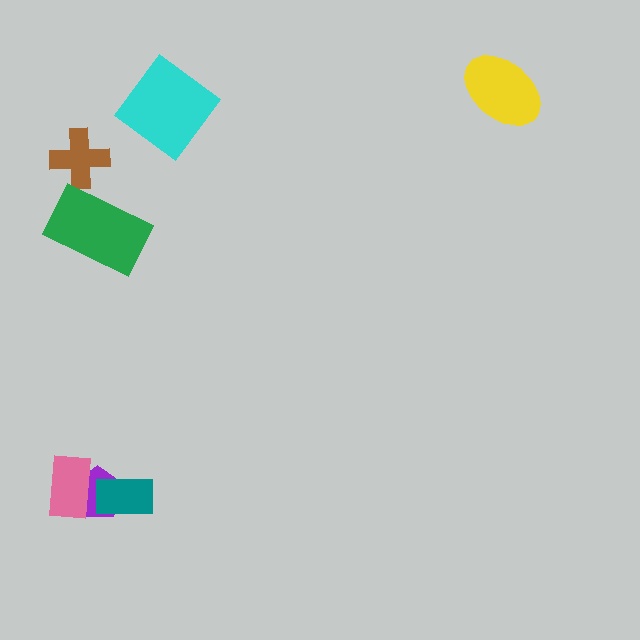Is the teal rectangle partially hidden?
No, no other shape covers it.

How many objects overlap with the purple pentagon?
2 objects overlap with the purple pentagon.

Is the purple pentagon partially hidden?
Yes, it is partially covered by another shape.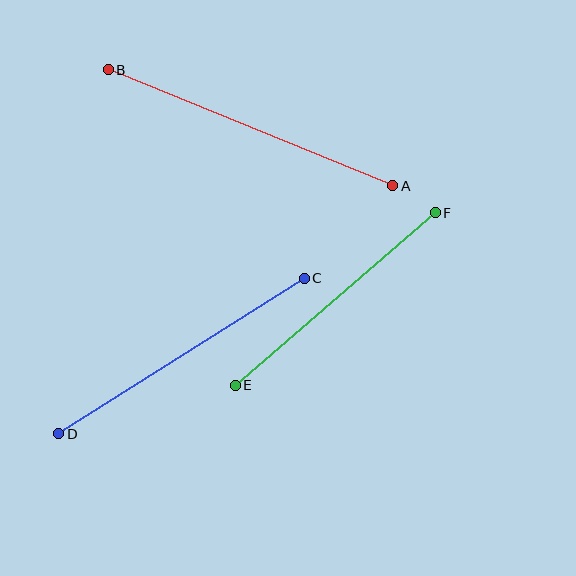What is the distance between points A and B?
The distance is approximately 307 pixels.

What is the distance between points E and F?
The distance is approximately 264 pixels.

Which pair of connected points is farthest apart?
Points A and B are farthest apart.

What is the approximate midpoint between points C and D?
The midpoint is at approximately (181, 356) pixels.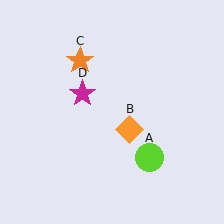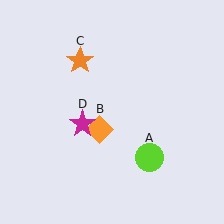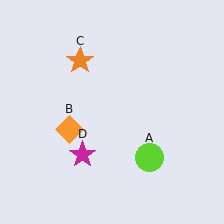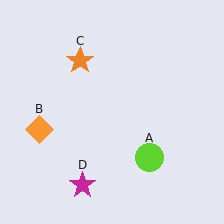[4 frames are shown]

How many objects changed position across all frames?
2 objects changed position: orange diamond (object B), magenta star (object D).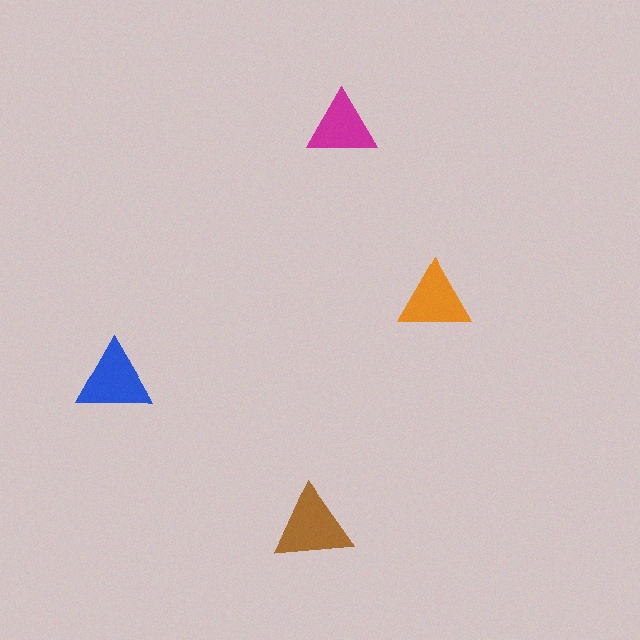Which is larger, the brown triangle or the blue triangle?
The brown one.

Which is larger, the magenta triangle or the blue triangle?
The blue one.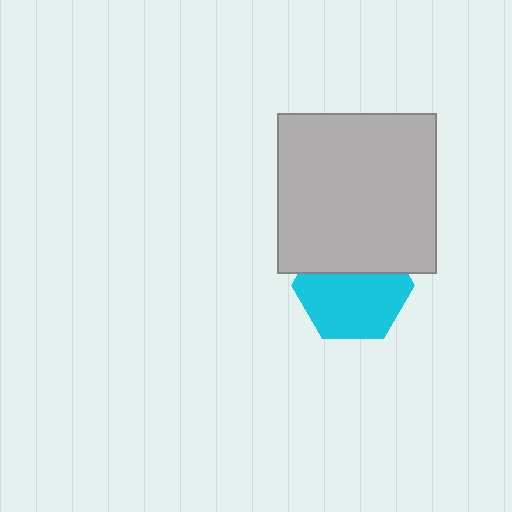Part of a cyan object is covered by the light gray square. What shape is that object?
It is a hexagon.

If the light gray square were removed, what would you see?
You would see the complete cyan hexagon.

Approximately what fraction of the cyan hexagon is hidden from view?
Roughly 36% of the cyan hexagon is hidden behind the light gray square.